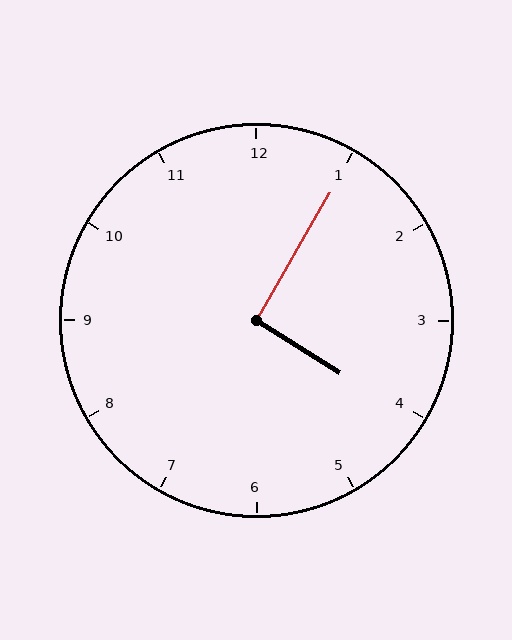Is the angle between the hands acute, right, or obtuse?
It is right.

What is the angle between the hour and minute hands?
Approximately 92 degrees.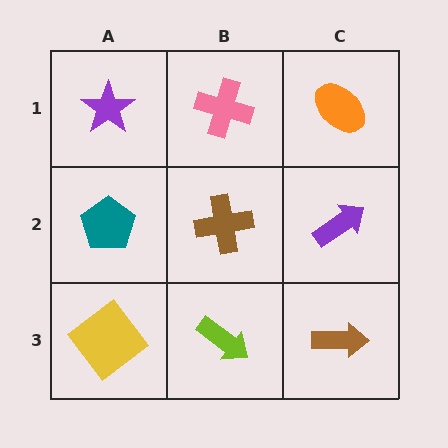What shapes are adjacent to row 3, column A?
A teal pentagon (row 2, column A), a lime arrow (row 3, column B).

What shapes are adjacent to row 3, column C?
A purple arrow (row 2, column C), a lime arrow (row 3, column B).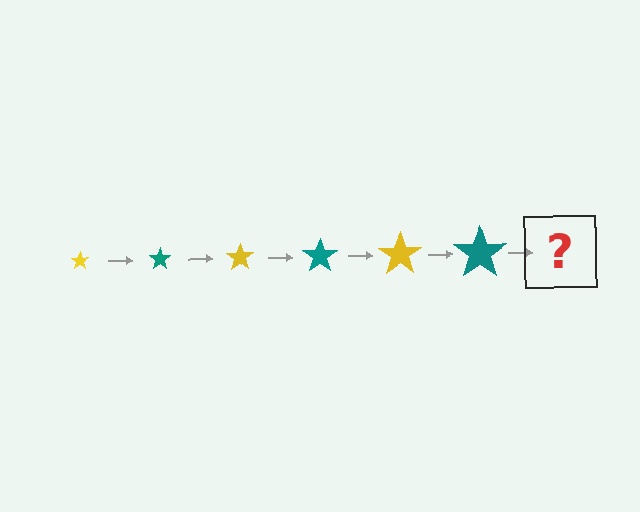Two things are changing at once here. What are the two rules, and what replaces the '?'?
The two rules are that the star grows larger each step and the color cycles through yellow and teal. The '?' should be a yellow star, larger than the previous one.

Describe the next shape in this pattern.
It should be a yellow star, larger than the previous one.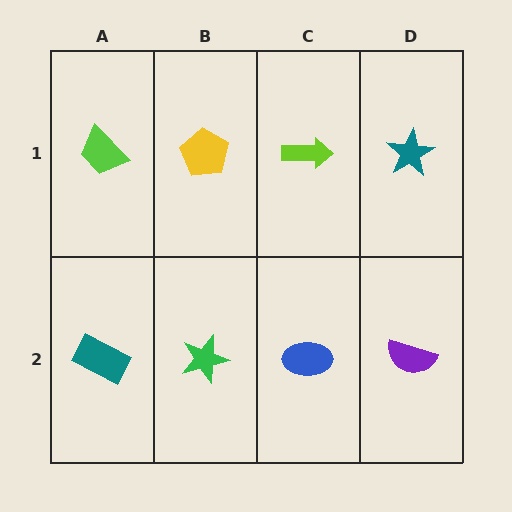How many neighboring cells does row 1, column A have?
2.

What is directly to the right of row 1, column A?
A yellow pentagon.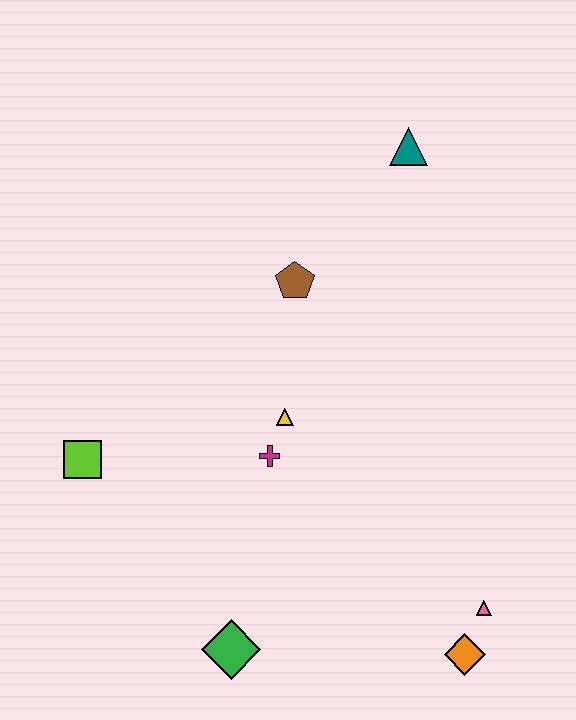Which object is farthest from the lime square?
The teal triangle is farthest from the lime square.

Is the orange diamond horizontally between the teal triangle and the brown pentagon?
No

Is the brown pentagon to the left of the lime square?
No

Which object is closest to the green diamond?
The magenta cross is closest to the green diamond.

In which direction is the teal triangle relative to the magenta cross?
The teal triangle is above the magenta cross.